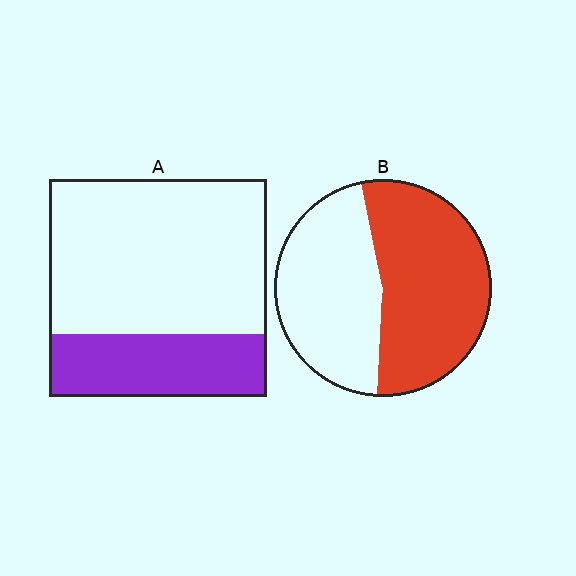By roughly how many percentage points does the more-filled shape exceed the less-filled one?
By roughly 25 percentage points (B over A).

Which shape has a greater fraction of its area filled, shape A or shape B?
Shape B.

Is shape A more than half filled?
No.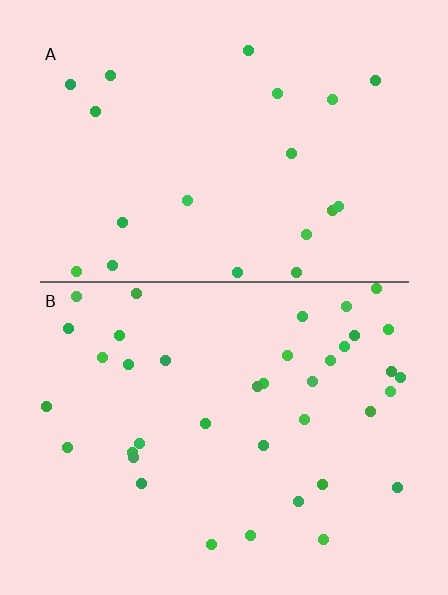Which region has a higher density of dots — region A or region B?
B (the bottom).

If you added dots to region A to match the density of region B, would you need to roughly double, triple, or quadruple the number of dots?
Approximately double.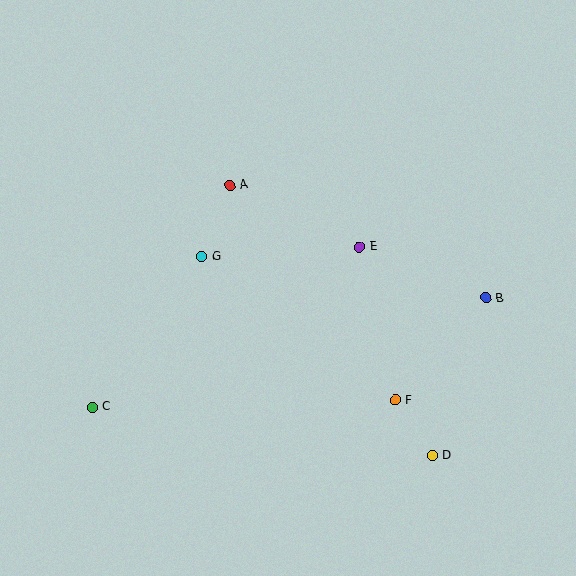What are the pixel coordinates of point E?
Point E is at (360, 247).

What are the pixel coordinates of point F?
Point F is at (395, 400).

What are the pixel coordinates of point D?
Point D is at (432, 455).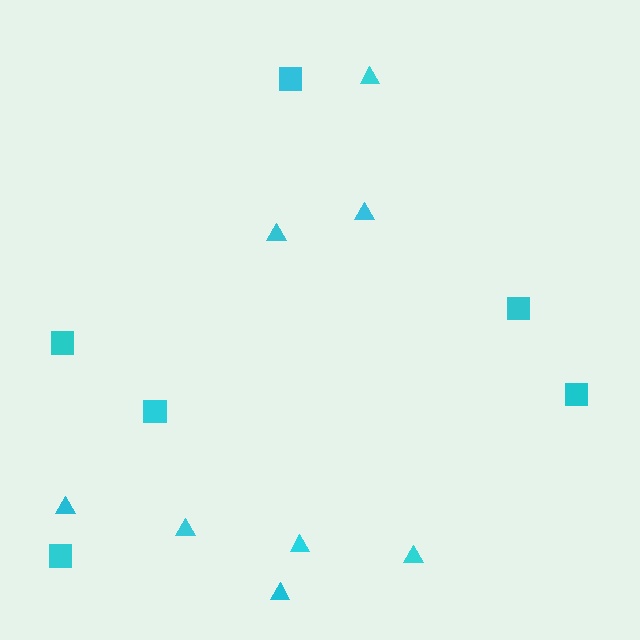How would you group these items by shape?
There are 2 groups: one group of triangles (8) and one group of squares (6).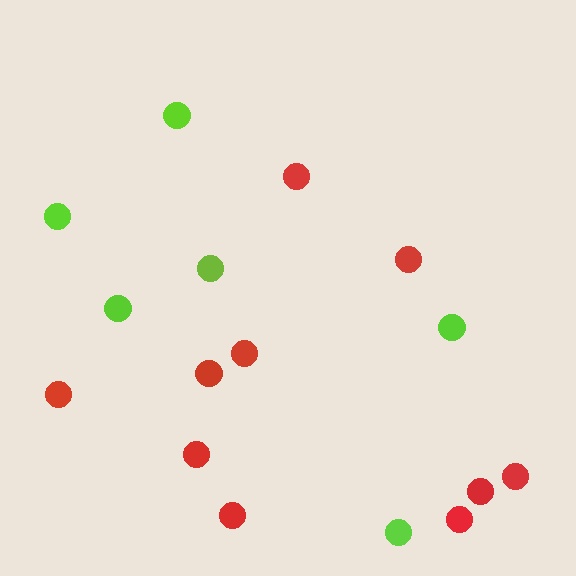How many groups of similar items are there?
There are 2 groups: one group of red circles (10) and one group of lime circles (6).